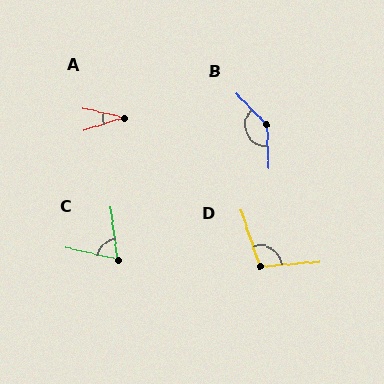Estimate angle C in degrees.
Approximately 69 degrees.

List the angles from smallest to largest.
A (31°), C (69°), D (104°), B (137°).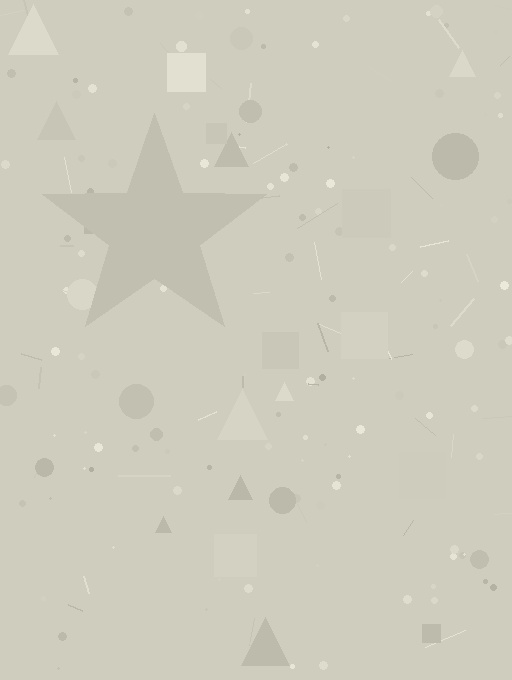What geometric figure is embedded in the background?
A star is embedded in the background.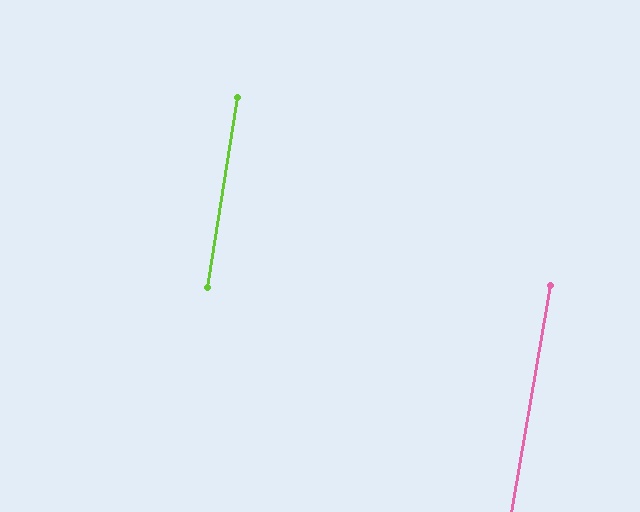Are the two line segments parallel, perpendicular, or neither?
Parallel — their directions differ by only 0.8°.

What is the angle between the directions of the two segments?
Approximately 1 degree.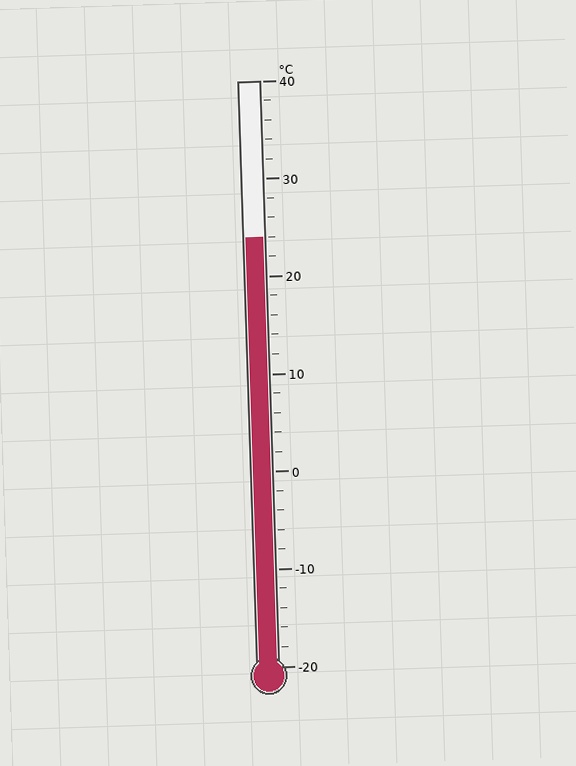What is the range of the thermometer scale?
The thermometer scale ranges from -20°C to 40°C.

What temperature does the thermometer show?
The thermometer shows approximately 24°C.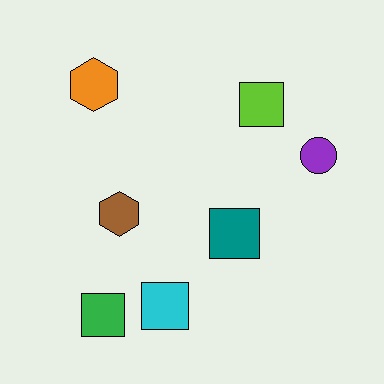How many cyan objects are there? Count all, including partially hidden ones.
There is 1 cyan object.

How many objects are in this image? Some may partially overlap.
There are 7 objects.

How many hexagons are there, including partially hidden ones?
There are 2 hexagons.